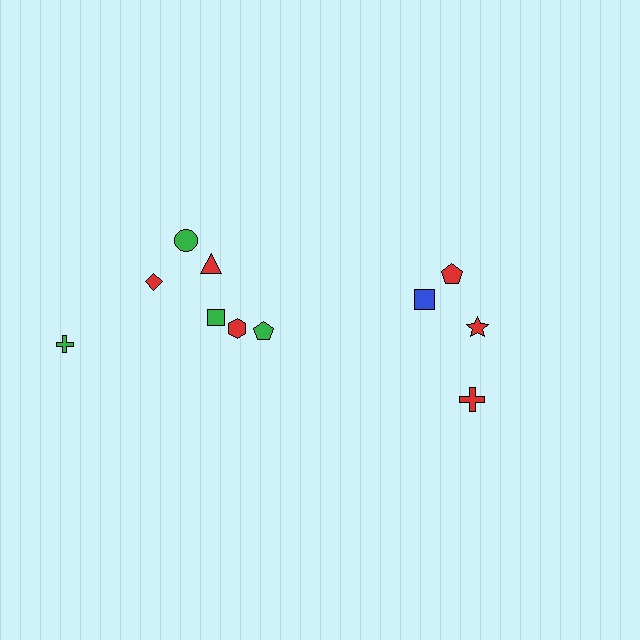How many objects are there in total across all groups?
There are 11 objects.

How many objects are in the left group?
There are 7 objects.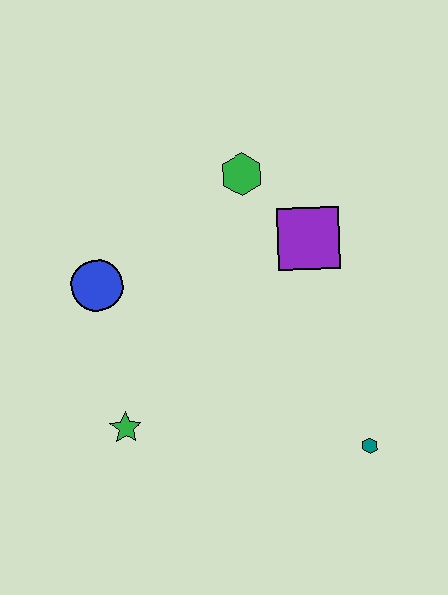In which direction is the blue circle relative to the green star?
The blue circle is above the green star.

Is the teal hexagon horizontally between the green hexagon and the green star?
No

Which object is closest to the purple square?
The green hexagon is closest to the purple square.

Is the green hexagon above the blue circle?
Yes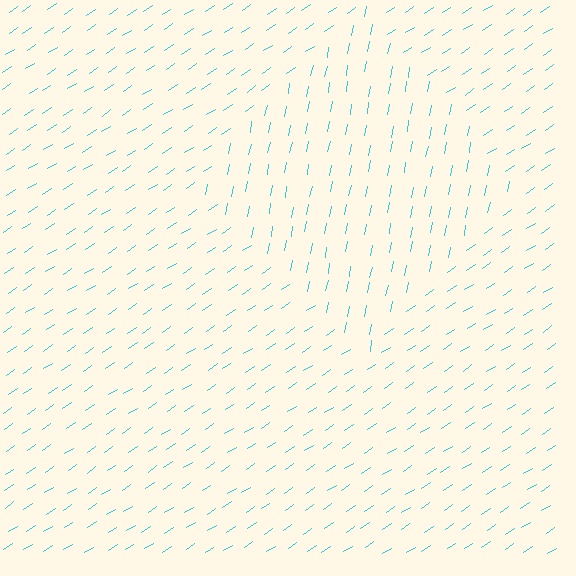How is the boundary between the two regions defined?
The boundary is defined purely by a change in line orientation (approximately 45 degrees difference). All lines are the same color and thickness.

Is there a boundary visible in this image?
Yes, there is a texture boundary formed by a change in line orientation.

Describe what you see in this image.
The image is filled with small cyan line segments. A diamond region in the image has lines oriented differently from the surrounding lines, creating a visible texture boundary.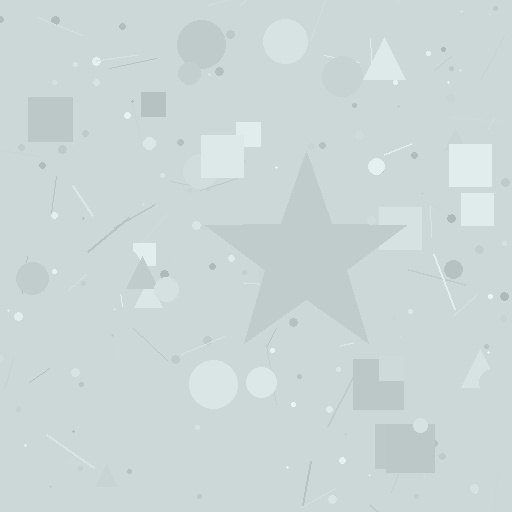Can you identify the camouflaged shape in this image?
The camouflaged shape is a star.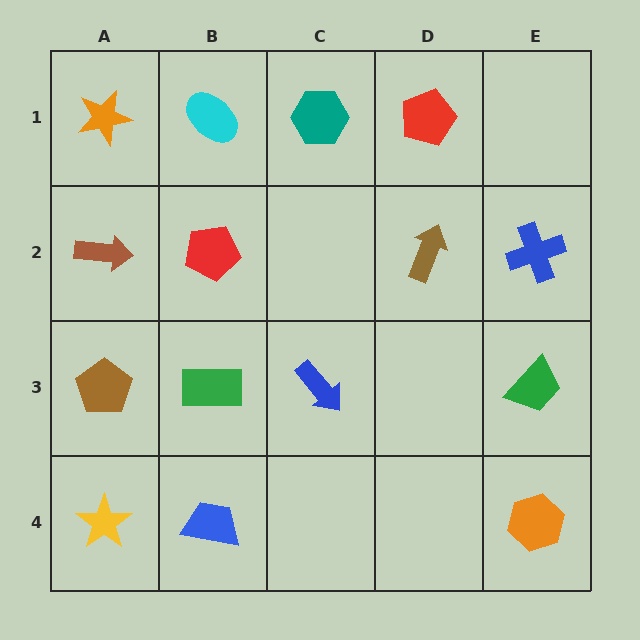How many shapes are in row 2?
4 shapes.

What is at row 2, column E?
A blue cross.